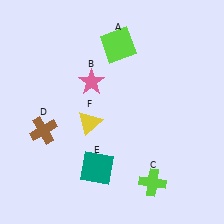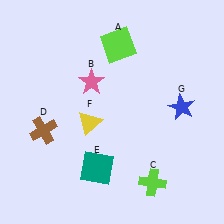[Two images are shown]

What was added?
A blue star (G) was added in Image 2.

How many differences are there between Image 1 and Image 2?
There is 1 difference between the two images.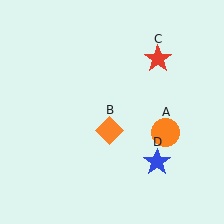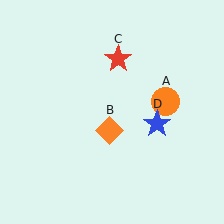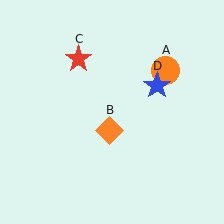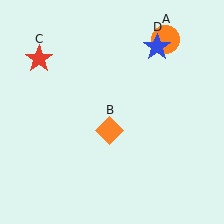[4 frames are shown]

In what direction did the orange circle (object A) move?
The orange circle (object A) moved up.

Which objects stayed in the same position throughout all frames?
Orange diamond (object B) remained stationary.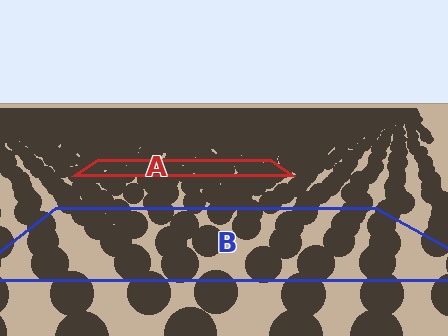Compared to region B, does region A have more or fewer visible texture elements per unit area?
Region A has more texture elements per unit area — they are packed more densely because it is farther away.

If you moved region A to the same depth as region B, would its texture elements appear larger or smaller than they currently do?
They would appear larger. At a closer depth, the same texture elements are projected at a bigger on-screen size.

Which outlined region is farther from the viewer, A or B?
Region A is farther from the viewer — the texture elements inside it appear smaller and more densely packed.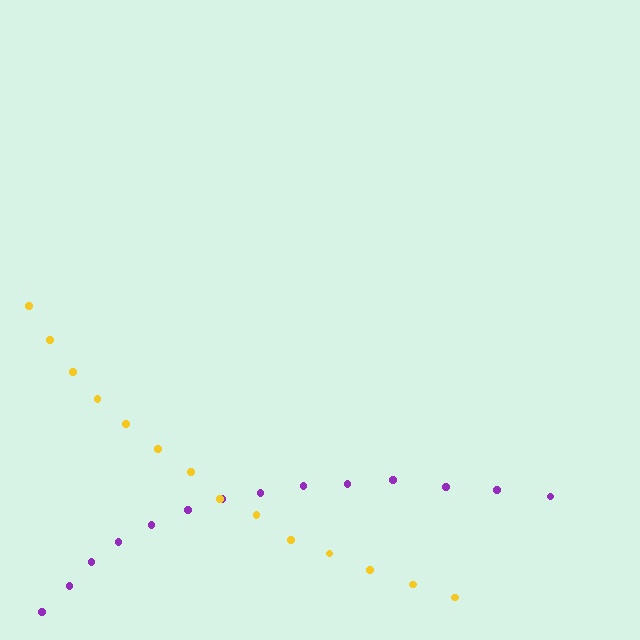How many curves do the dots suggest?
There are 2 distinct paths.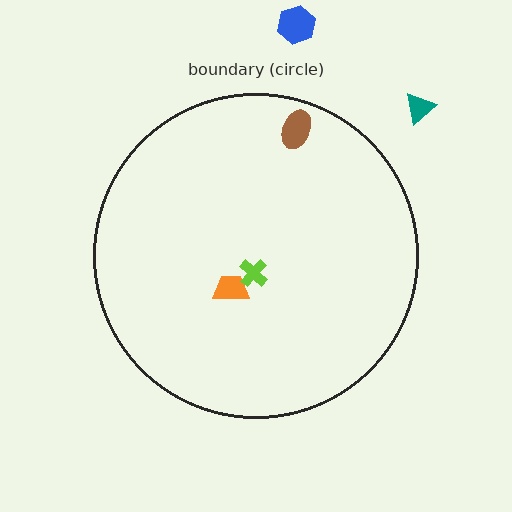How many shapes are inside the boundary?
3 inside, 2 outside.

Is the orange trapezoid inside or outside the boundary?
Inside.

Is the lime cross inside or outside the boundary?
Inside.